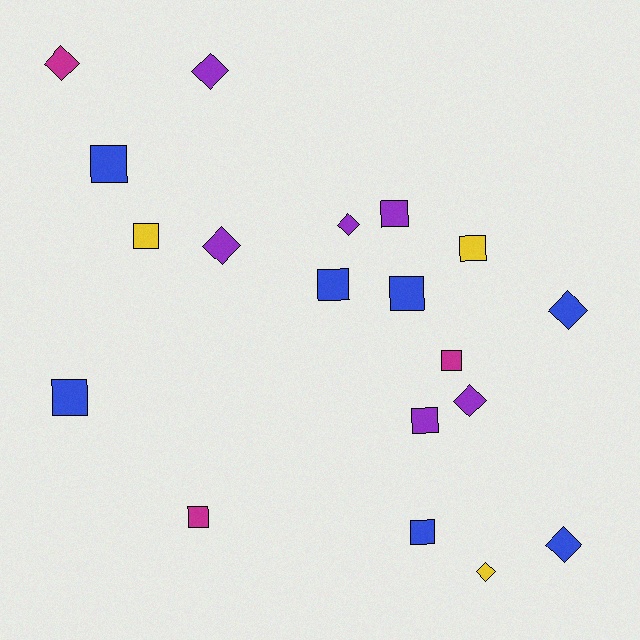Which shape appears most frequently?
Square, with 11 objects.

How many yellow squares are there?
There are 2 yellow squares.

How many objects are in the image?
There are 19 objects.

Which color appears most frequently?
Blue, with 7 objects.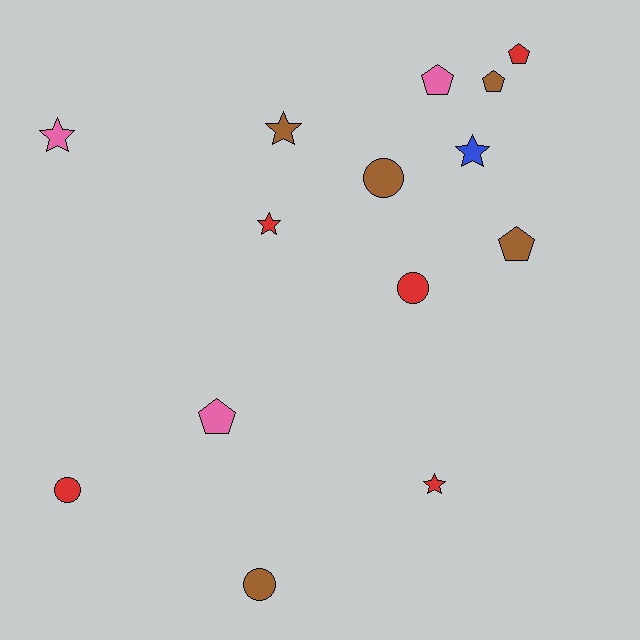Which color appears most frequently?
Red, with 5 objects.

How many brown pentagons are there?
There are 2 brown pentagons.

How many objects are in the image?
There are 14 objects.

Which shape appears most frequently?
Star, with 5 objects.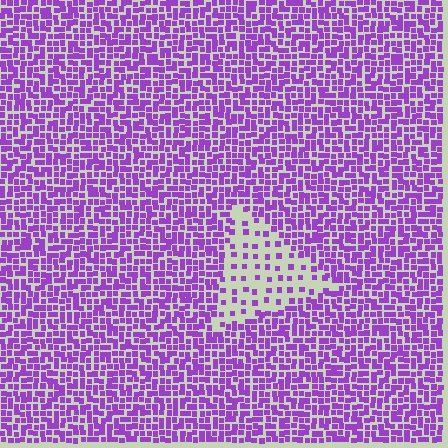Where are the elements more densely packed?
The elements are more densely packed outside the triangle boundary.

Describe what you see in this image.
The image contains small purple elements arranged at two different densities. A triangle-shaped region is visible where the elements are less densely packed than the surrounding area.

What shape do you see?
I see a triangle.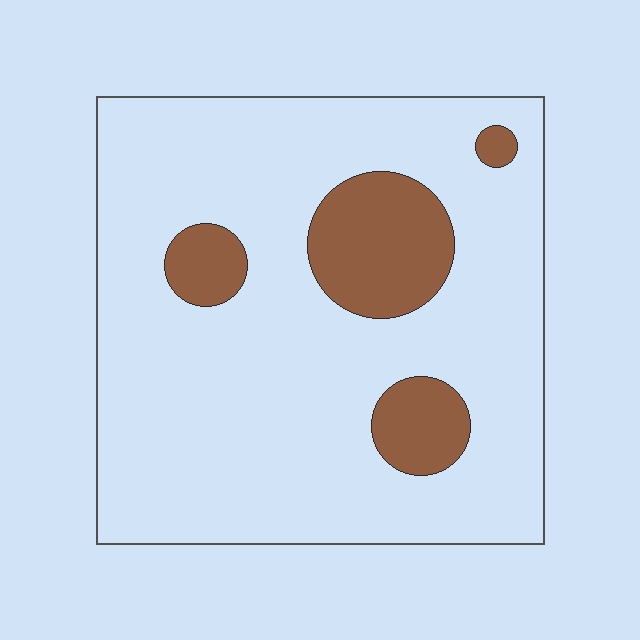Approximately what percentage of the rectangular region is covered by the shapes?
Approximately 15%.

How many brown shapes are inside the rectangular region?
4.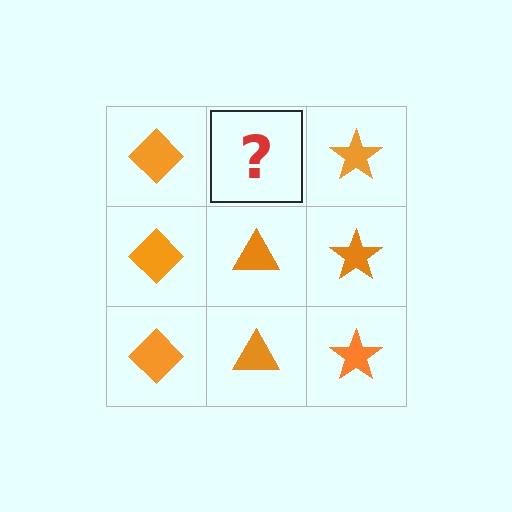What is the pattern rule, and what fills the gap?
The rule is that each column has a consistent shape. The gap should be filled with an orange triangle.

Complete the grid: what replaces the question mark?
The question mark should be replaced with an orange triangle.